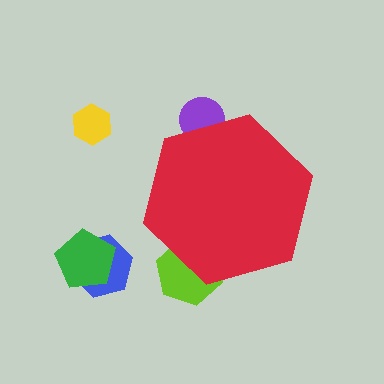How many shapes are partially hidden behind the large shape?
2 shapes are partially hidden.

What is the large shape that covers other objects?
A red hexagon.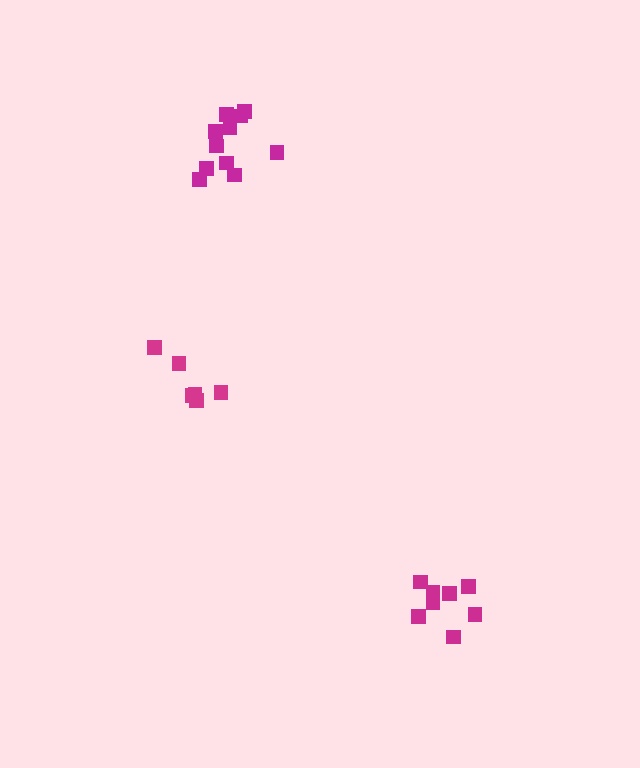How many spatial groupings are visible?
There are 3 spatial groupings.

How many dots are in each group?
Group 1: 11 dots, Group 2: 6 dots, Group 3: 8 dots (25 total).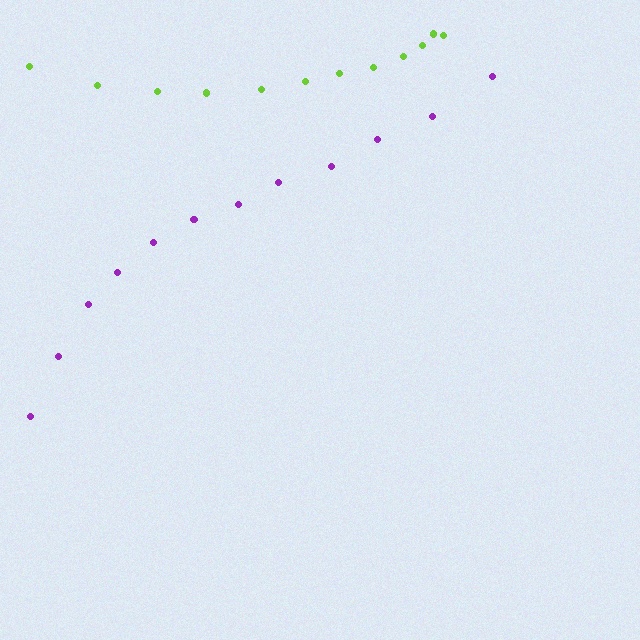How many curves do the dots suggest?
There are 2 distinct paths.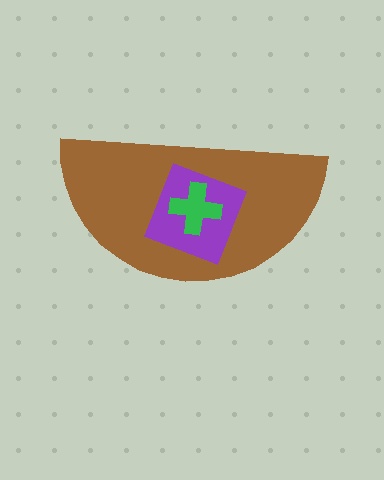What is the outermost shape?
The brown semicircle.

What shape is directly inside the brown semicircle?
The purple diamond.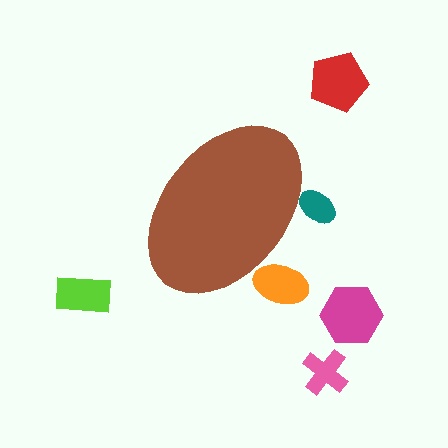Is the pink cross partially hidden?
No, the pink cross is fully visible.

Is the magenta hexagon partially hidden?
No, the magenta hexagon is fully visible.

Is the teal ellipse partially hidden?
Yes, the teal ellipse is partially hidden behind the brown ellipse.